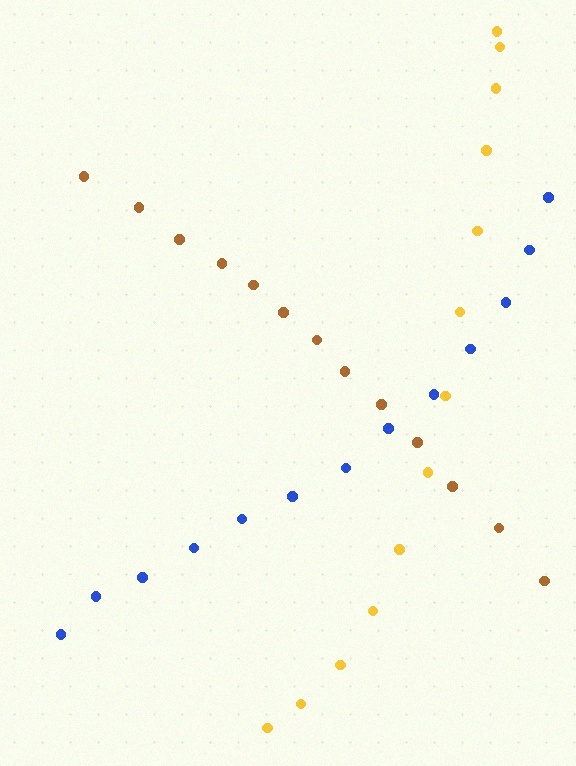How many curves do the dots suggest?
There are 3 distinct paths.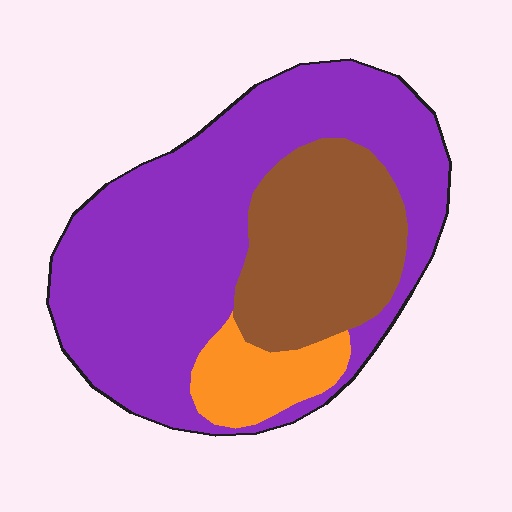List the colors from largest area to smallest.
From largest to smallest: purple, brown, orange.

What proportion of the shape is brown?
Brown takes up about one quarter (1/4) of the shape.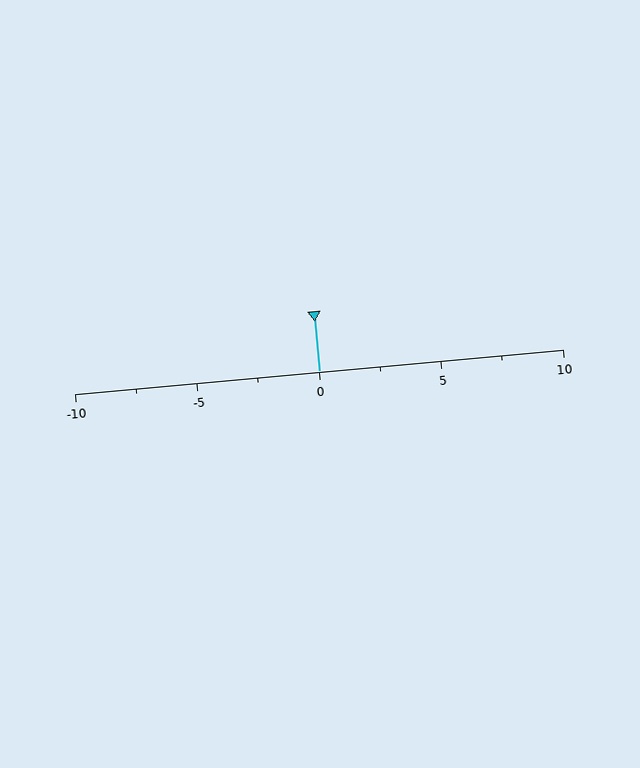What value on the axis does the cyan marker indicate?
The marker indicates approximately 0.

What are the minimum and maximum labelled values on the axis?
The axis runs from -10 to 10.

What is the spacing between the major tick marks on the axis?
The major ticks are spaced 5 apart.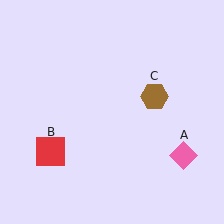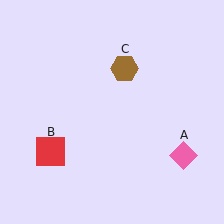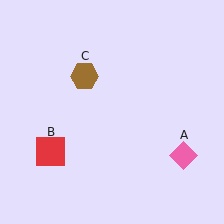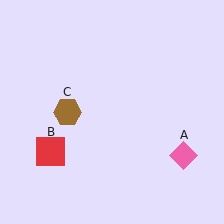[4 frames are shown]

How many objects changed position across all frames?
1 object changed position: brown hexagon (object C).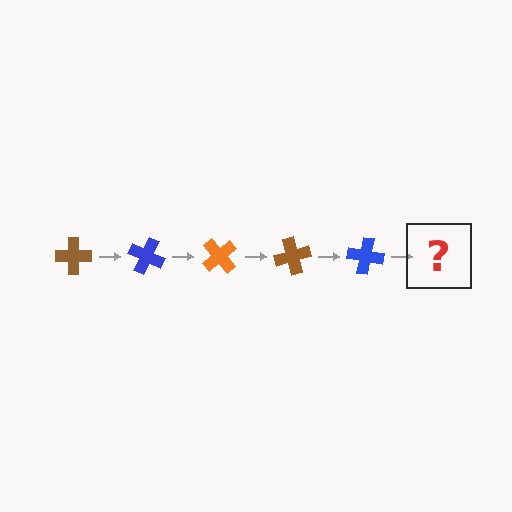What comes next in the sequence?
The next element should be an orange cross, rotated 125 degrees from the start.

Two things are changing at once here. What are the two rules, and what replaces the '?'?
The two rules are that it rotates 25 degrees each step and the color cycles through brown, blue, and orange. The '?' should be an orange cross, rotated 125 degrees from the start.